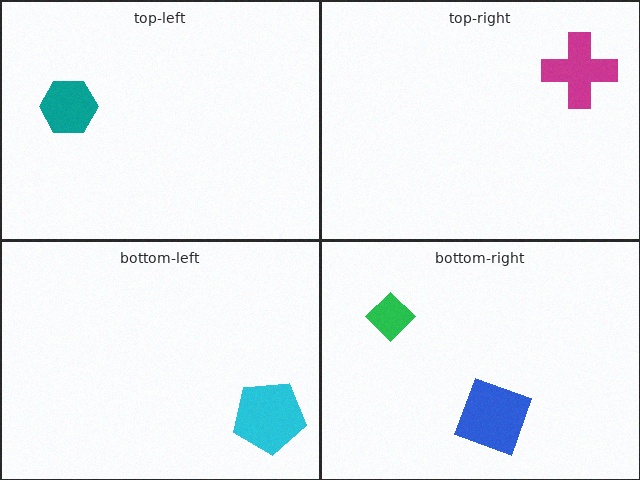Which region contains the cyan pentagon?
The bottom-left region.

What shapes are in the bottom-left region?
The cyan pentagon.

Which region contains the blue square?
The bottom-right region.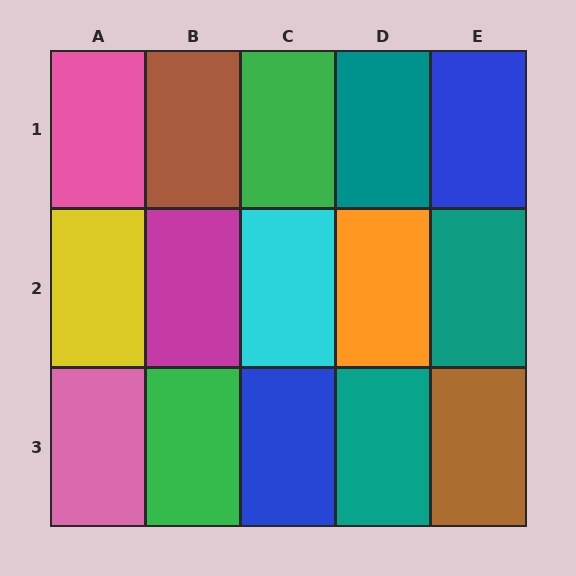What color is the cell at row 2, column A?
Yellow.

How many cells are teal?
3 cells are teal.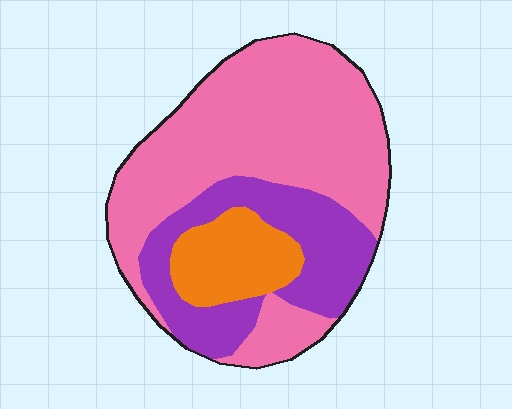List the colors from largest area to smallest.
From largest to smallest: pink, purple, orange.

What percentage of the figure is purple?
Purple takes up between a quarter and a half of the figure.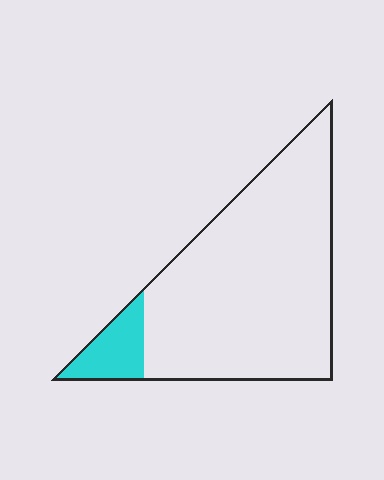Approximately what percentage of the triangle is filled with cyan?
Approximately 10%.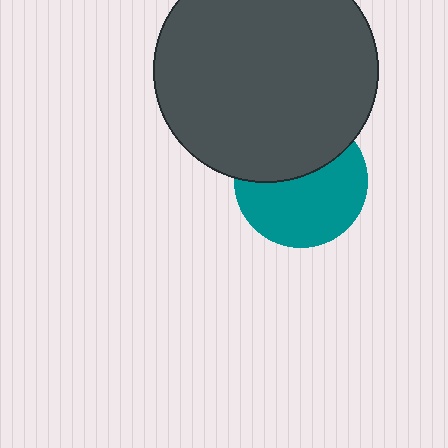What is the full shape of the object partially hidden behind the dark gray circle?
The partially hidden object is a teal circle.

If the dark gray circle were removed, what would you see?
You would see the complete teal circle.